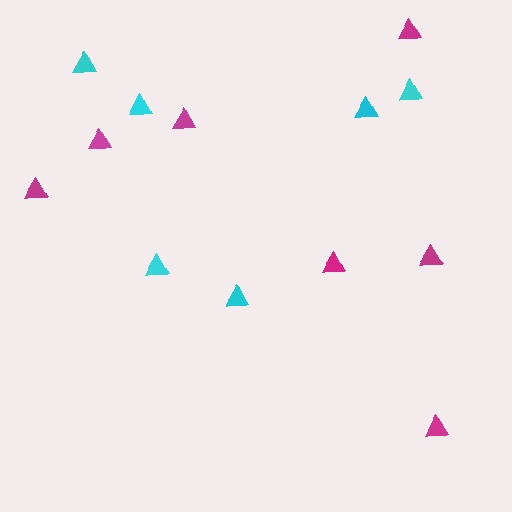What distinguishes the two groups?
There are 2 groups: one group of cyan triangles (6) and one group of magenta triangles (7).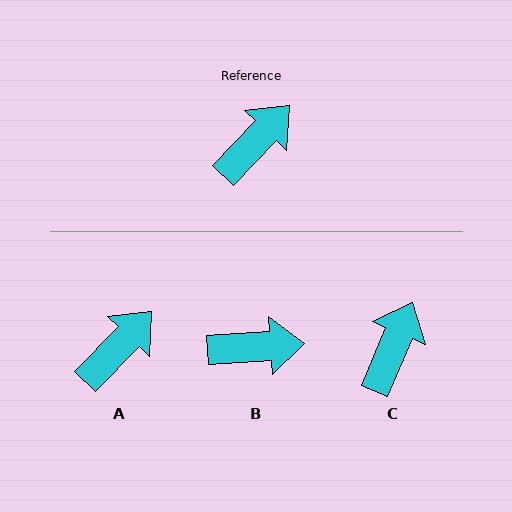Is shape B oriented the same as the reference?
No, it is off by about 43 degrees.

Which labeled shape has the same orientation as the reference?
A.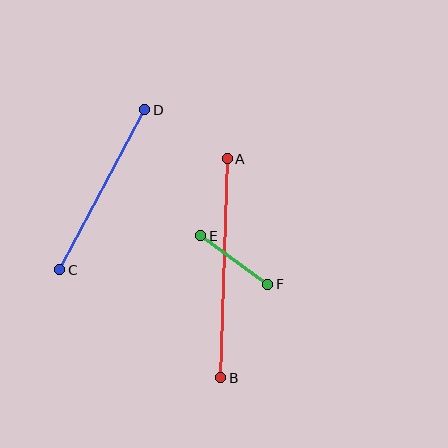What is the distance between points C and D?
The distance is approximately 181 pixels.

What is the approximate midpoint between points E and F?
The midpoint is at approximately (234, 260) pixels.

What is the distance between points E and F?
The distance is approximately 83 pixels.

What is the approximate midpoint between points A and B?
The midpoint is at approximately (224, 268) pixels.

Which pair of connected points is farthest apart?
Points A and B are farthest apart.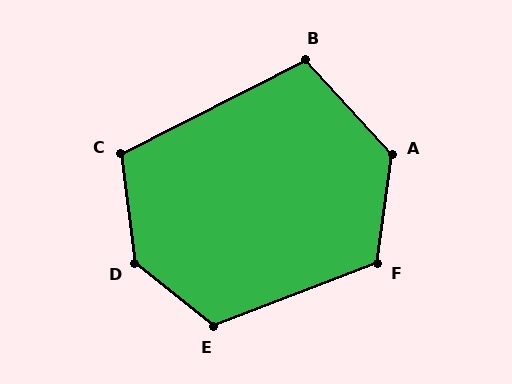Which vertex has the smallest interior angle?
B, at approximately 106 degrees.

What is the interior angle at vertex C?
Approximately 110 degrees (obtuse).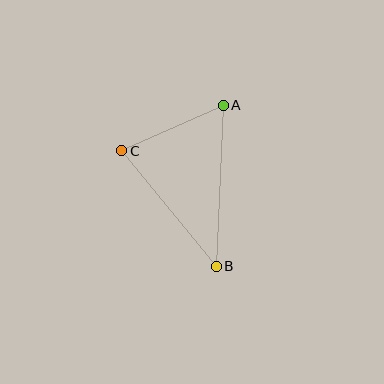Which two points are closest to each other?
Points A and C are closest to each other.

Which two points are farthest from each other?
Points A and B are farthest from each other.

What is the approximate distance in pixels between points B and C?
The distance between B and C is approximately 149 pixels.